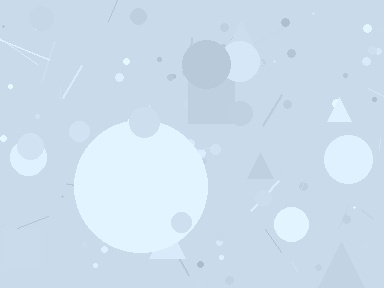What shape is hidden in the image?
A circle is hidden in the image.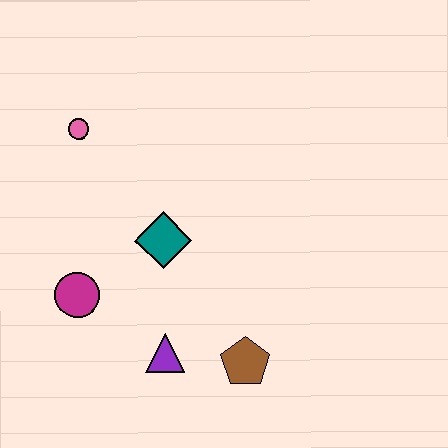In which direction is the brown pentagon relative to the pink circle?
The brown pentagon is below the pink circle.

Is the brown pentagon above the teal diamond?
No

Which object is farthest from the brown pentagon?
The pink circle is farthest from the brown pentagon.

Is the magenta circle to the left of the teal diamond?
Yes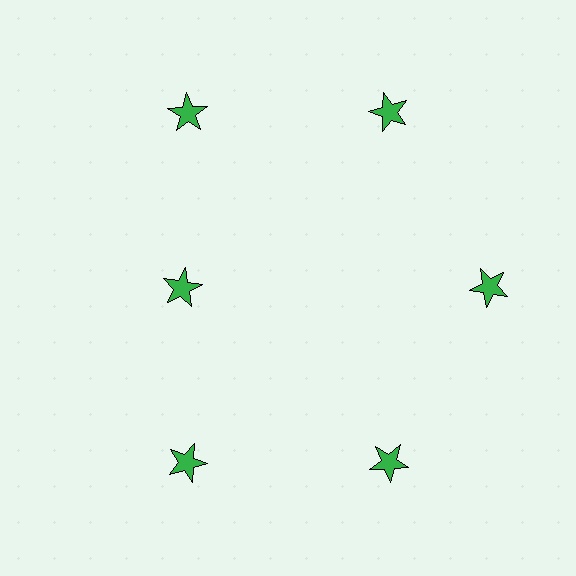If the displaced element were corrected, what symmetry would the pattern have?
It would have 6-fold rotational symmetry — the pattern would map onto itself every 60 degrees.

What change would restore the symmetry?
The symmetry would be restored by moving it outward, back onto the ring so that all 6 stars sit at equal angles and equal distance from the center.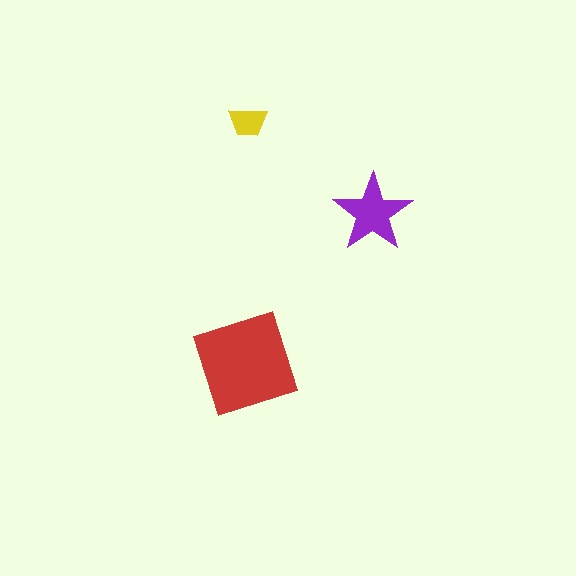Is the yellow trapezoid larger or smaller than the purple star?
Smaller.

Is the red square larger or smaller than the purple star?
Larger.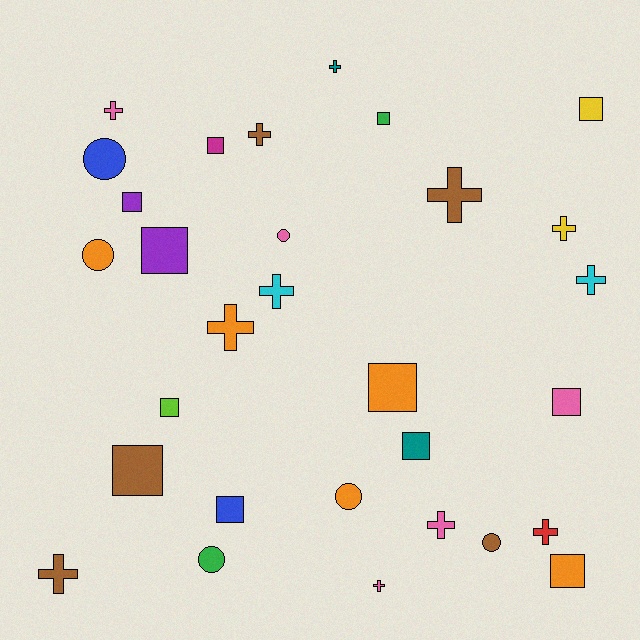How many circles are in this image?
There are 6 circles.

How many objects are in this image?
There are 30 objects.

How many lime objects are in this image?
There is 1 lime object.